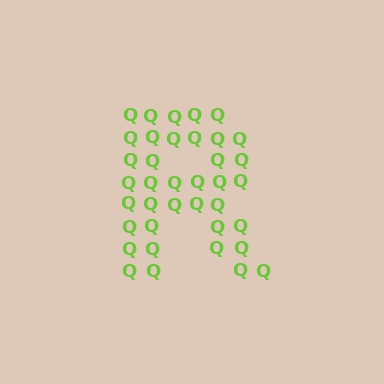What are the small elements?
The small elements are letter Q's.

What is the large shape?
The large shape is the letter R.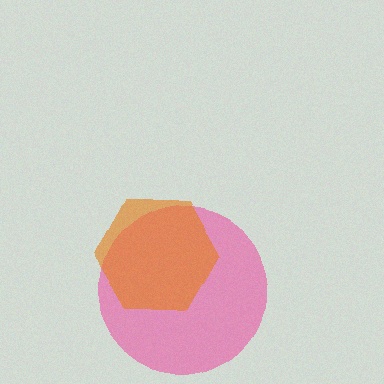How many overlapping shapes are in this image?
There are 2 overlapping shapes in the image.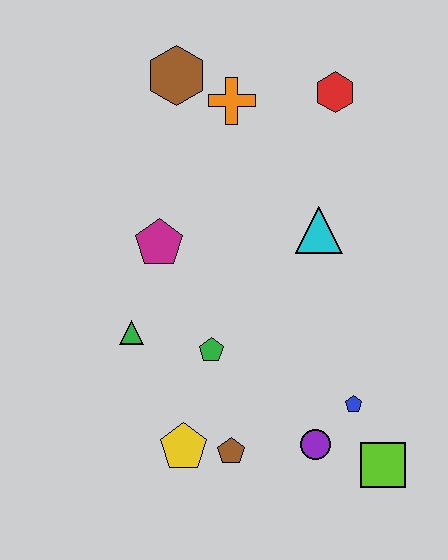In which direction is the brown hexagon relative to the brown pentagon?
The brown hexagon is above the brown pentagon.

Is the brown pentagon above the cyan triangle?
No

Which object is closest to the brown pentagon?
The yellow pentagon is closest to the brown pentagon.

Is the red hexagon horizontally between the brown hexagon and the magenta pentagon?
No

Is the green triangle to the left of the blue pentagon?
Yes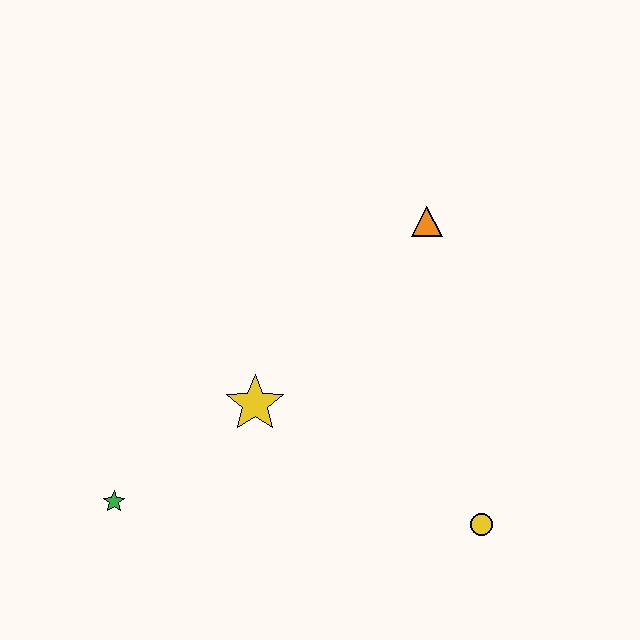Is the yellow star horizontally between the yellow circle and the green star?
Yes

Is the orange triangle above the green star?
Yes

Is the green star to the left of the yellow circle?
Yes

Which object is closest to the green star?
The yellow star is closest to the green star.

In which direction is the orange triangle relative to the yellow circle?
The orange triangle is above the yellow circle.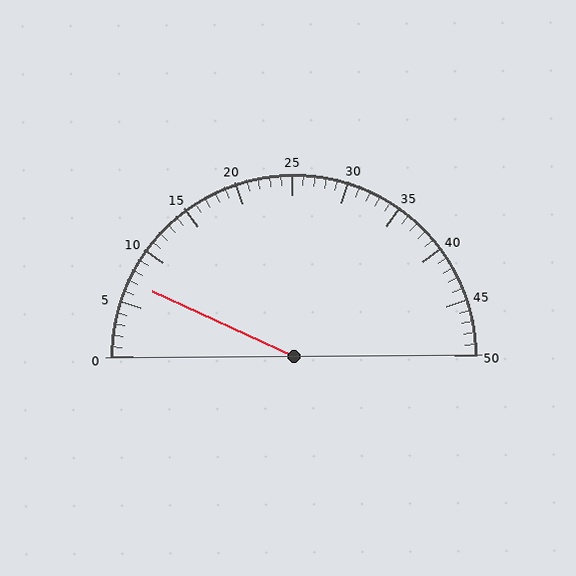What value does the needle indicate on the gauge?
The needle indicates approximately 7.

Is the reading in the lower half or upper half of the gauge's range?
The reading is in the lower half of the range (0 to 50).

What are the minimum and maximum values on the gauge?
The gauge ranges from 0 to 50.